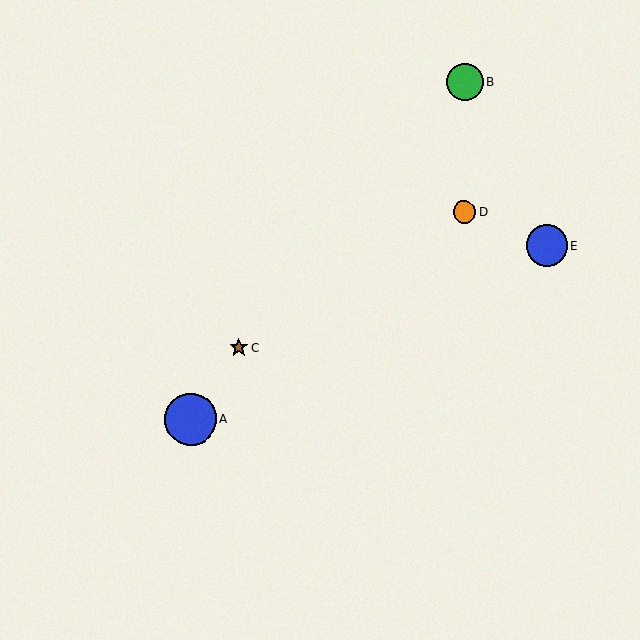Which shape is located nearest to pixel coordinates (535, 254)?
The blue circle (labeled E) at (547, 246) is nearest to that location.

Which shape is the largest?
The blue circle (labeled A) is the largest.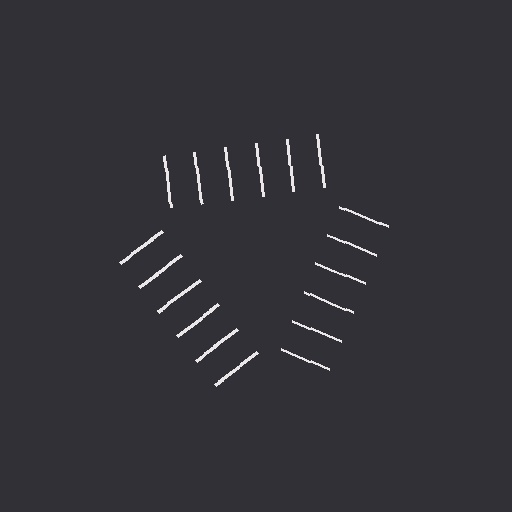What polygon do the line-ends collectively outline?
An illusory triangle — the line segments terminate on its edges but no continuous stroke is drawn.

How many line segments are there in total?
18 — 6 along each of the 3 edges.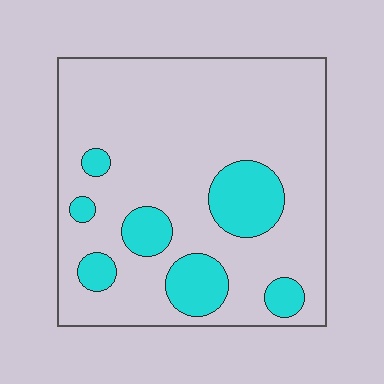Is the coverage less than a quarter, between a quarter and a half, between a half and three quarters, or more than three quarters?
Less than a quarter.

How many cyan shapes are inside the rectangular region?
7.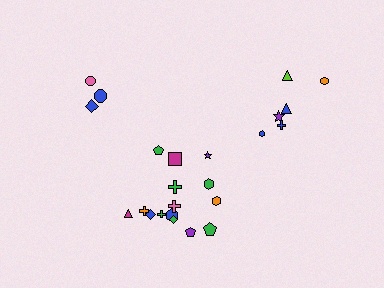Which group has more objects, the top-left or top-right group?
The top-right group.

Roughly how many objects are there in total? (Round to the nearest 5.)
Roughly 25 objects in total.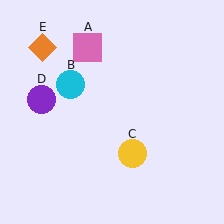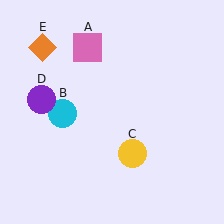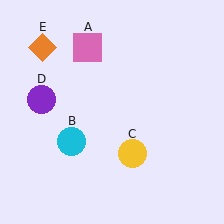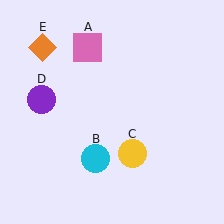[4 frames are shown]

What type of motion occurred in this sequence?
The cyan circle (object B) rotated counterclockwise around the center of the scene.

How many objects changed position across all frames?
1 object changed position: cyan circle (object B).